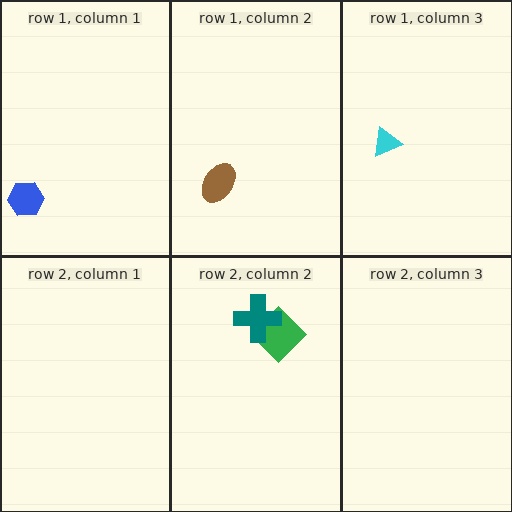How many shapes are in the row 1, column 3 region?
1.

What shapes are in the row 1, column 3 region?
The cyan triangle.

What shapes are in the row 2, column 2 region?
The green diamond, the teal cross.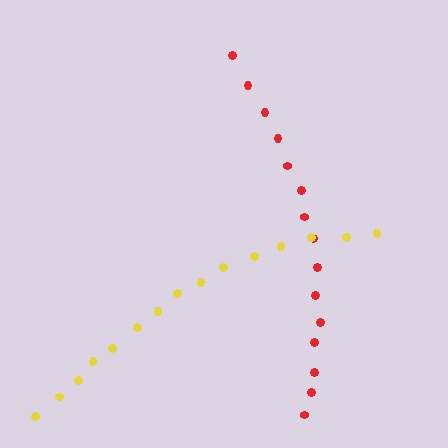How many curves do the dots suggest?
There are 2 distinct paths.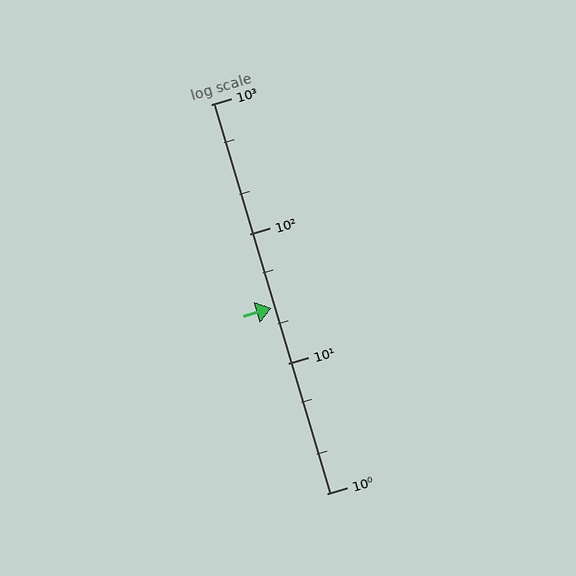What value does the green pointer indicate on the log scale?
The pointer indicates approximately 27.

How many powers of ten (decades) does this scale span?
The scale spans 3 decades, from 1 to 1000.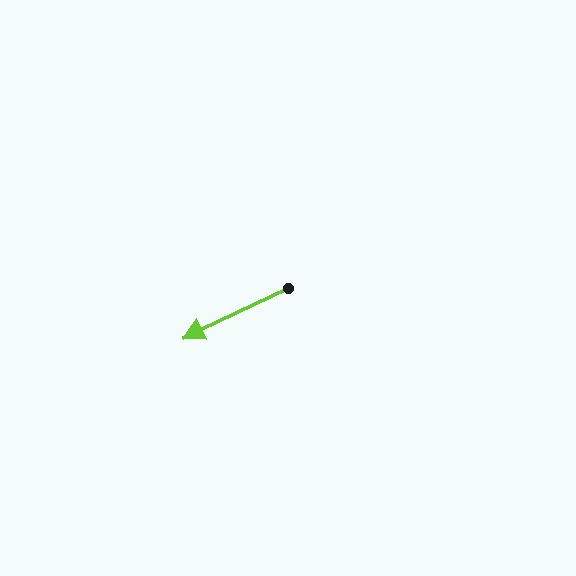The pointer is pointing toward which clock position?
Roughly 8 o'clock.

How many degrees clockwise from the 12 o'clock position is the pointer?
Approximately 245 degrees.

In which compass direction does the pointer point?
Southwest.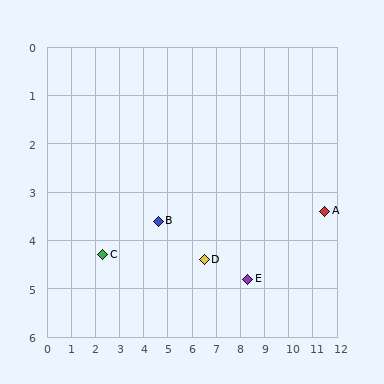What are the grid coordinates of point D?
Point D is at approximately (6.5, 4.4).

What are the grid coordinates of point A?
Point A is at approximately (11.5, 3.4).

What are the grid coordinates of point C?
Point C is at approximately (2.3, 4.3).